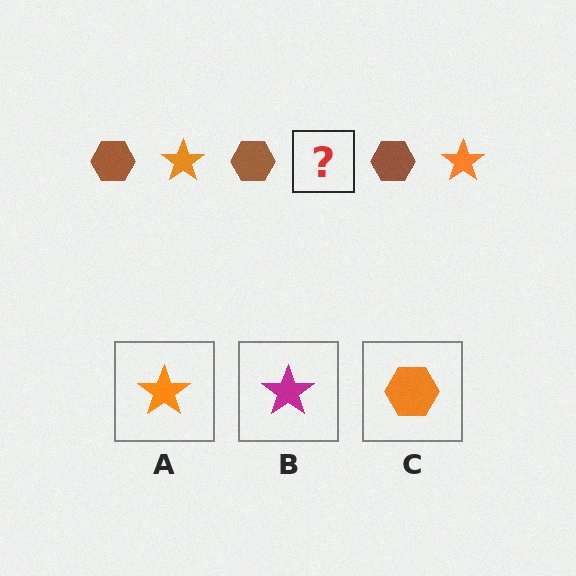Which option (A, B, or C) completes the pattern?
A.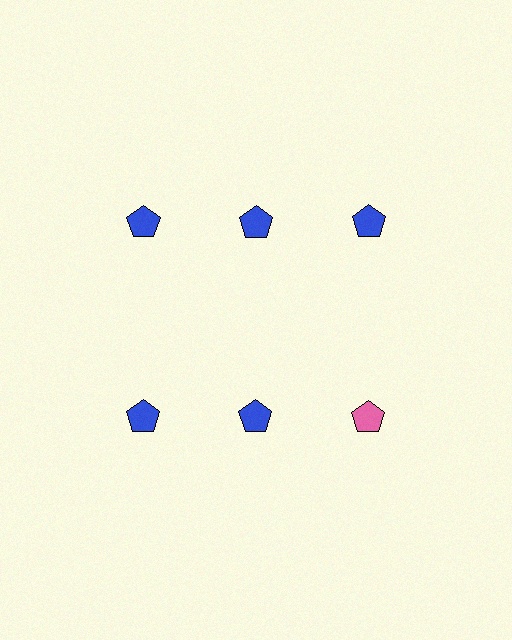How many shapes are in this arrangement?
There are 6 shapes arranged in a grid pattern.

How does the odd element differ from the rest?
It has a different color: pink instead of blue.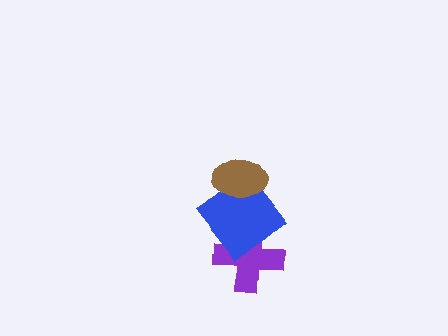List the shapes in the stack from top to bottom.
From top to bottom: the brown ellipse, the blue diamond, the purple cross.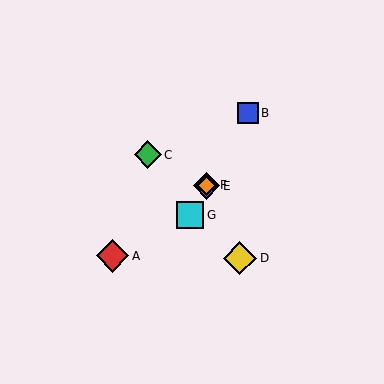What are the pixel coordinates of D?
Object D is at (240, 258).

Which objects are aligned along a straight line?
Objects B, E, F, G are aligned along a straight line.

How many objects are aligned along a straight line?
4 objects (B, E, F, G) are aligned along a straight line.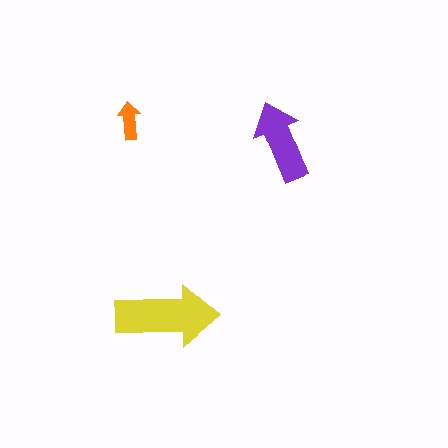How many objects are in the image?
There are 3 objects in the image.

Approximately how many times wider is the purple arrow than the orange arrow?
About 2 times wider.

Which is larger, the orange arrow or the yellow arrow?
The yellow one.